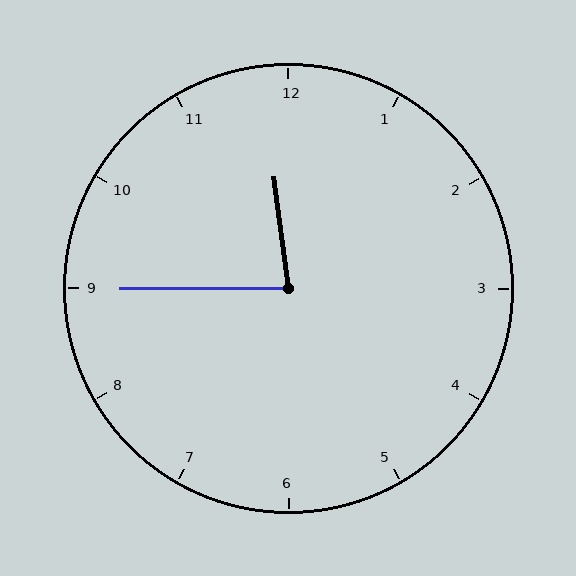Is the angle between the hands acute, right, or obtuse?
It is acute.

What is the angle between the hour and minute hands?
Approximately 82 degrees.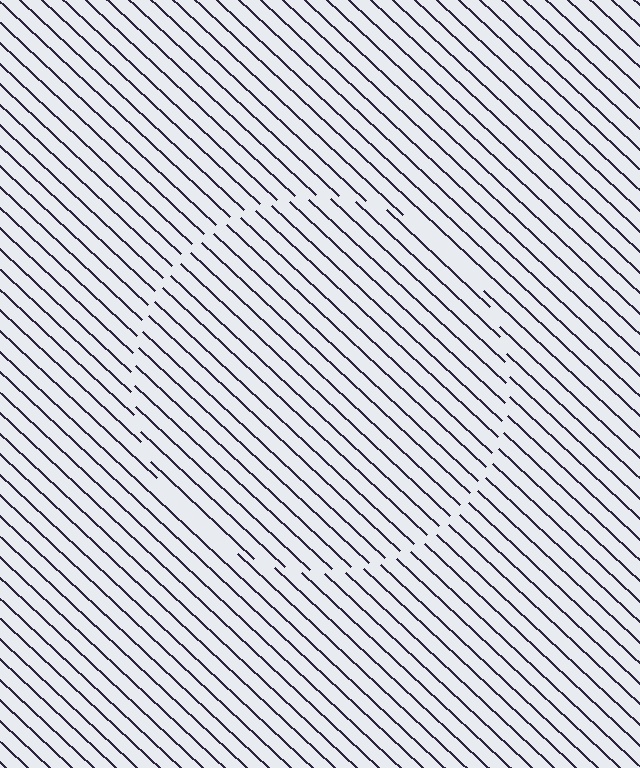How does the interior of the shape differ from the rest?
The interior of the shape contains the same grating, shifted by half a period — the contour is defined by the phase discontinuity where line-ends from the inner and outer gratings abut.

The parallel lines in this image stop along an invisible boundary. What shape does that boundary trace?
An illusory circle. The interior of the shape contains the same grating, shifted by half a period — the contour is defined by the phase discontinuity where line-ends from the inner and outer gratings abut.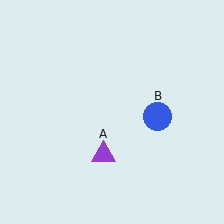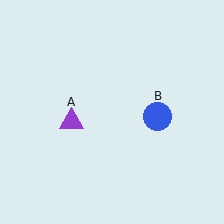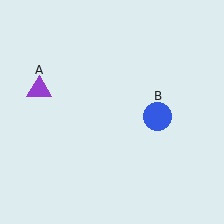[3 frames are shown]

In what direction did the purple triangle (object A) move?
The purple triangle (object A) moved up and to the left.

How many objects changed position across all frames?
1 object changed position: purple triangle (object A).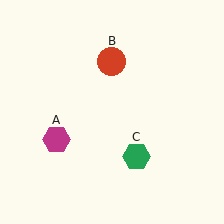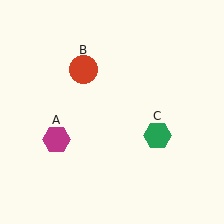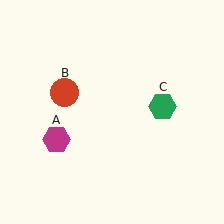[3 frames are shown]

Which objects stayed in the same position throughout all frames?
Magenta hexagon (object A) remained stationary.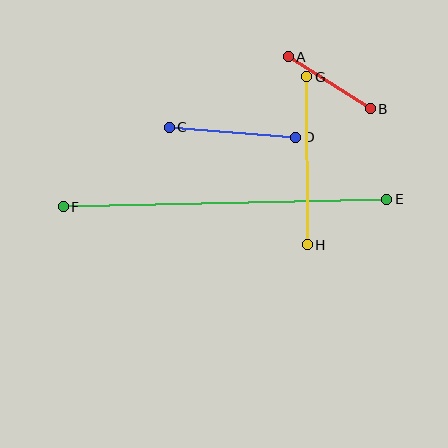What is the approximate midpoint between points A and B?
The midpoint is at approximately (329, 83) pixels.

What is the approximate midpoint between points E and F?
The midpoint is at approximately (225, 203) pixels.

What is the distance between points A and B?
The distance is approximately 97 pixels.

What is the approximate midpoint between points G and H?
The midpoint is at approximately (307, 161) pixels.